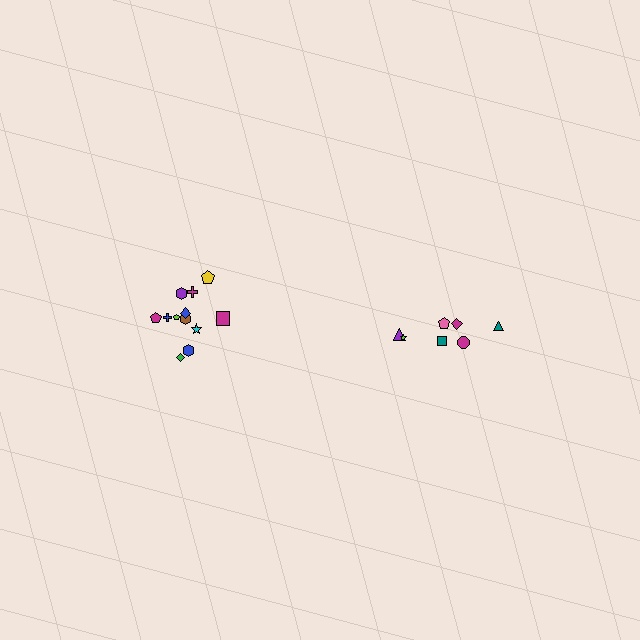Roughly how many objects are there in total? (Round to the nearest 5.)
Roughly 20 objects in total.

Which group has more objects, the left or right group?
The left group.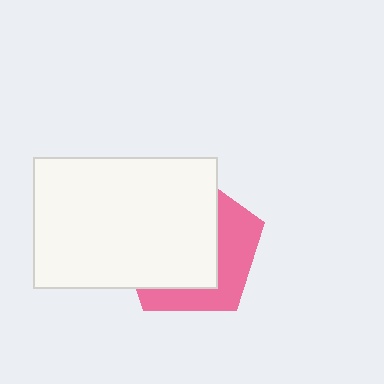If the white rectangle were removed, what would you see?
You would see the complete pink pentagon.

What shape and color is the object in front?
The object in front is a white rectangle.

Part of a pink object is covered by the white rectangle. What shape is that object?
It is a pentagon.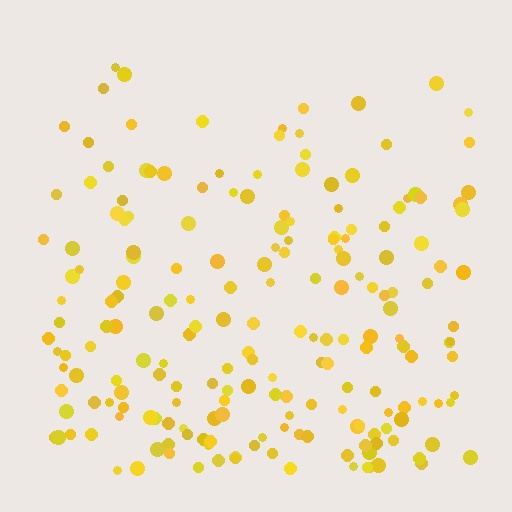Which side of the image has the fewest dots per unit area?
The top.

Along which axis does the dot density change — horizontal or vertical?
Vertical.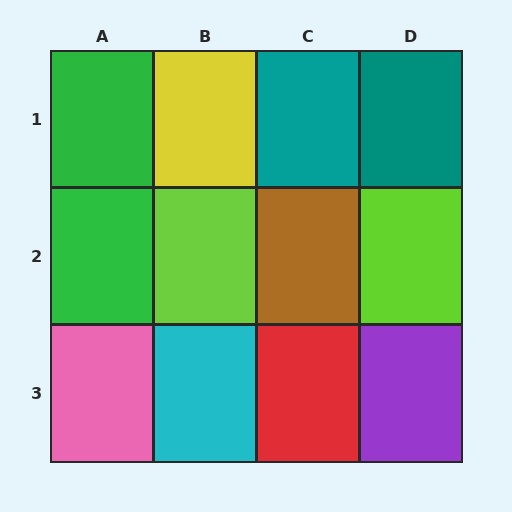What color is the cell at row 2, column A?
Green.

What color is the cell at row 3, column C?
Red.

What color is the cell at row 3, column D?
Purple.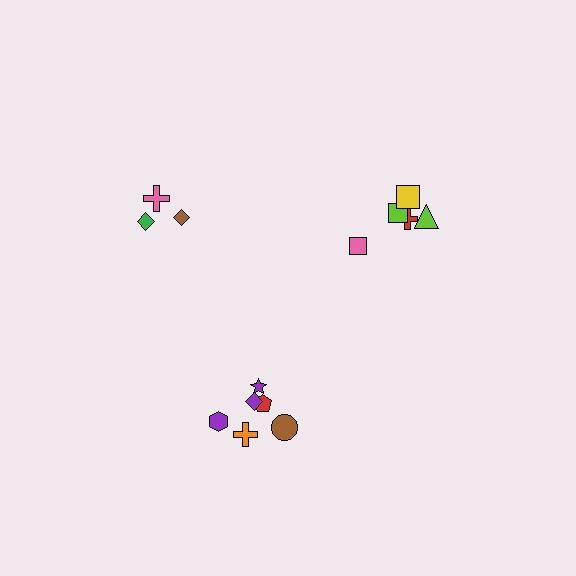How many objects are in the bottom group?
There are 6 objects.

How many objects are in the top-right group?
There are 5 objects.